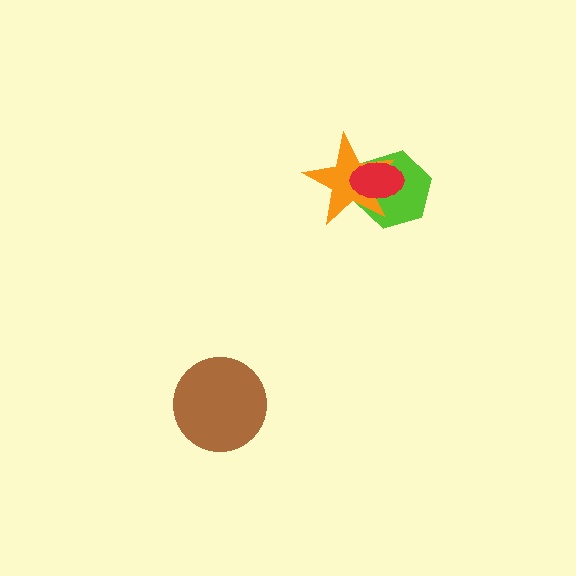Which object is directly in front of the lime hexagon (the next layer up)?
The orange star is directly in front of the lime hexagon.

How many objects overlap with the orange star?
2 objects overlap with the orange star.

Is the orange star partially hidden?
Yes, it is partially covered by another shape.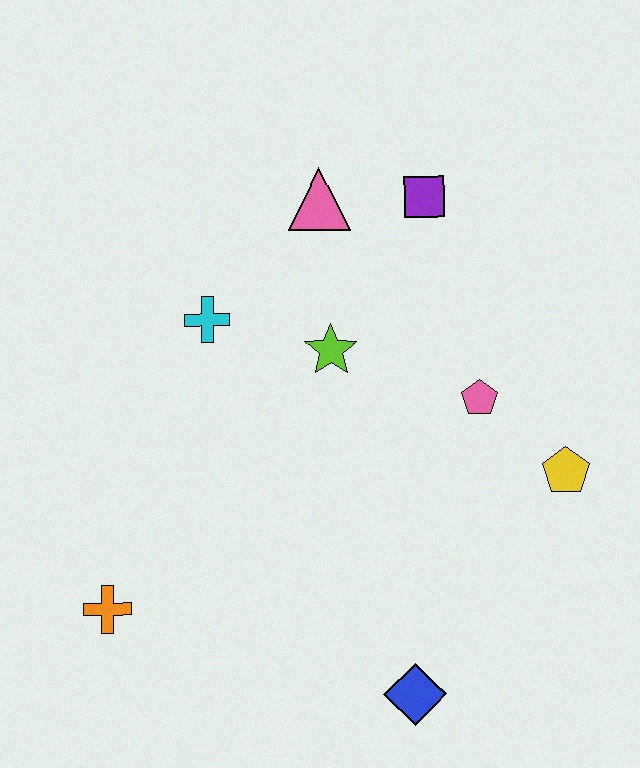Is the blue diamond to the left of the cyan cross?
No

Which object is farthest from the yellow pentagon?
The orange cross is farthest from the yellow pentagon.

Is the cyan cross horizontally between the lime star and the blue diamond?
No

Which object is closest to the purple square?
The pink triangle is closest to the purple square.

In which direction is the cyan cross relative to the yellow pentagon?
The cyan cross is to the left of the yellow pentagon.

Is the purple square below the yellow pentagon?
No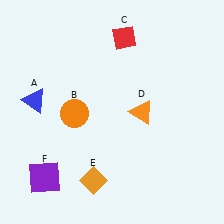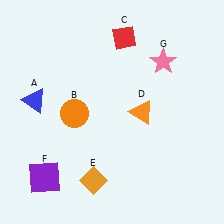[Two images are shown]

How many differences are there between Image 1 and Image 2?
There is 1 difference between the two images.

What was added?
A pink star (G) was added in Image 2.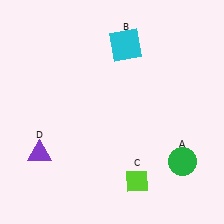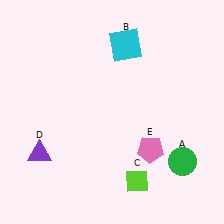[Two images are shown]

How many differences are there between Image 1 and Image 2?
There is 1 difference between the two images.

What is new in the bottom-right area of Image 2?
A pink pentagon (E) was added in the bottom-right area of Image 2.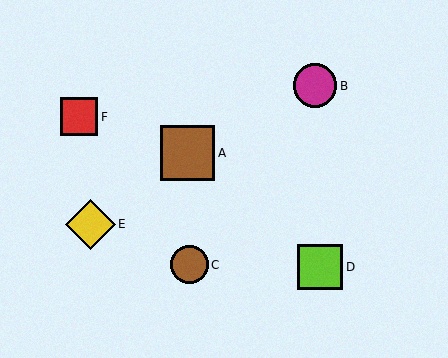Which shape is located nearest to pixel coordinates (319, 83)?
The magenta circle (labeled B) at (315, 86) is nearest to that location.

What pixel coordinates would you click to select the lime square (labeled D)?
Click at (320, 267) to select the lime square D.